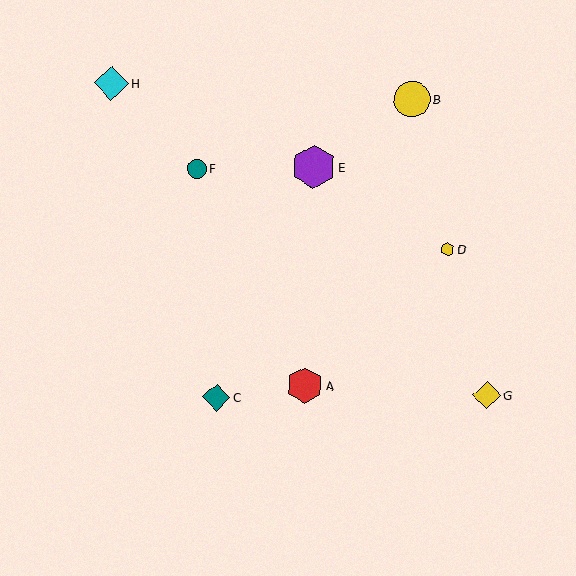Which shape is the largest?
The purple hexagon (labeled E) is the largest.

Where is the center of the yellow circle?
The center of the yellow circle is at (412, 99).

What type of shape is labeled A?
Shape A is a red hexagon.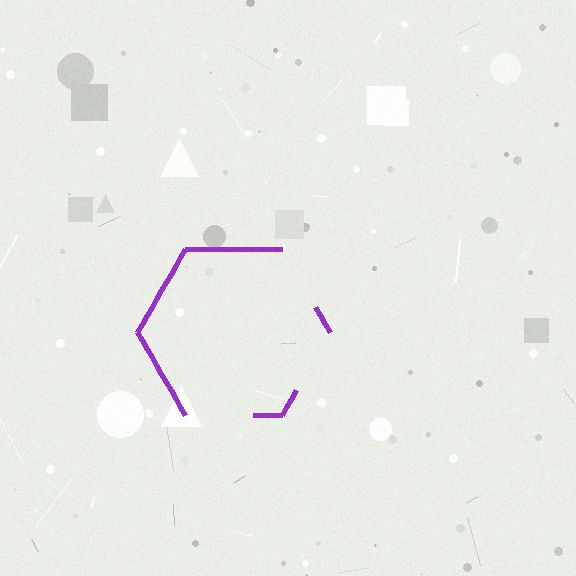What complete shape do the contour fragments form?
The contour fragments form a hexagon.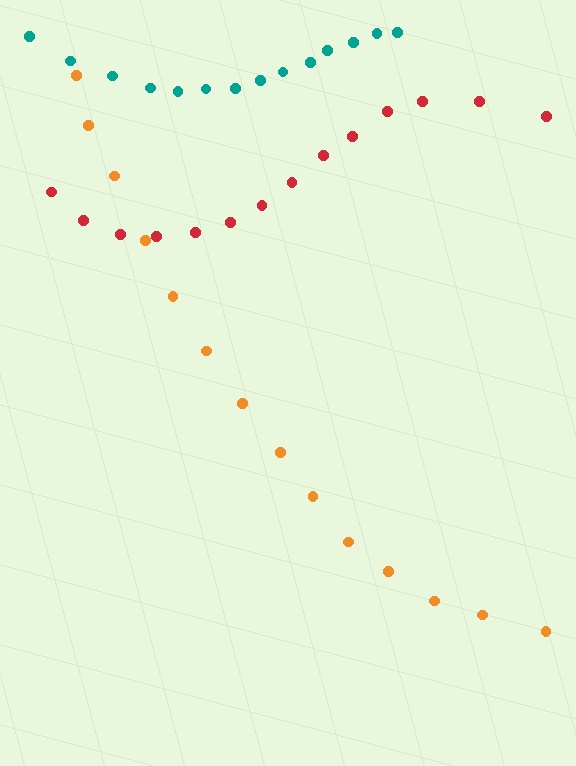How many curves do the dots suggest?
There are 3 distinct paths.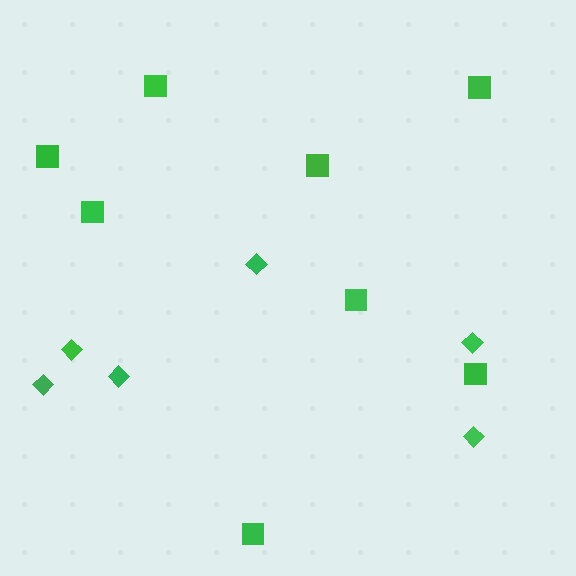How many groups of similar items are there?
There are 2 groups: one group of squares (8) and one group of diamonds (6).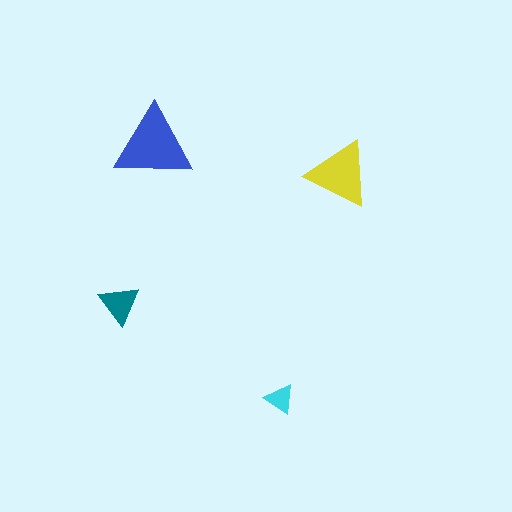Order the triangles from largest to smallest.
the blue one, the yellow one, the teal one, the cyan one.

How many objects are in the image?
There are 4 objects in the image.